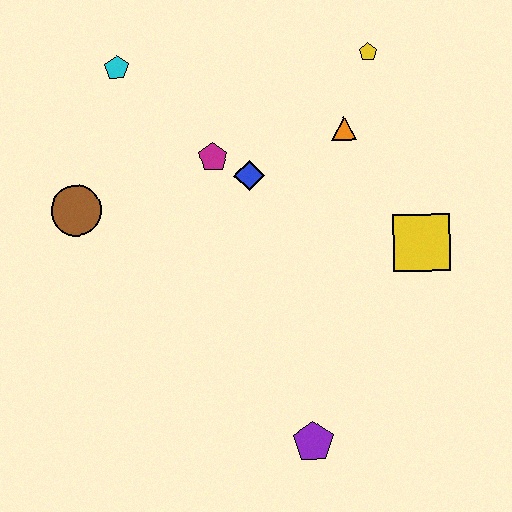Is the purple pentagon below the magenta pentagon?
Yes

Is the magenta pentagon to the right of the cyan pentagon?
Yes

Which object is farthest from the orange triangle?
The purple pentagon is farthest from the orange triangle.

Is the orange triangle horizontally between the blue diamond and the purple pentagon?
No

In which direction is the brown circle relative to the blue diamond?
The brown circle is to the left of the blue diamond.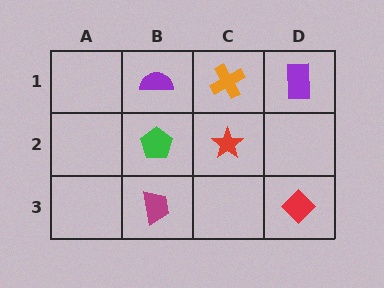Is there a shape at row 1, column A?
No, that cell is empty.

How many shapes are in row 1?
3 shapes.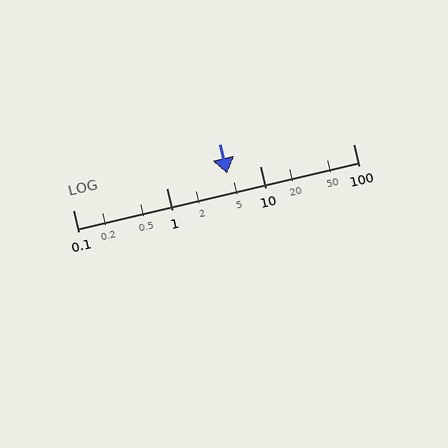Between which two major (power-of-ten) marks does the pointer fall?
The pointer is between 1 and 10.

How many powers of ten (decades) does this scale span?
The scale spans 3 decades, from 0.1 to 100.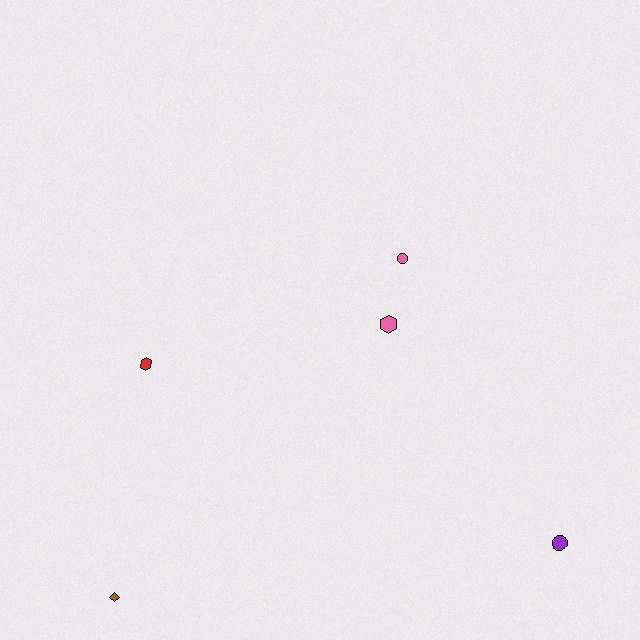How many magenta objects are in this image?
There are no magenta objects.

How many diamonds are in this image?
There is 1 diamond.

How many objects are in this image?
There are 5 objects.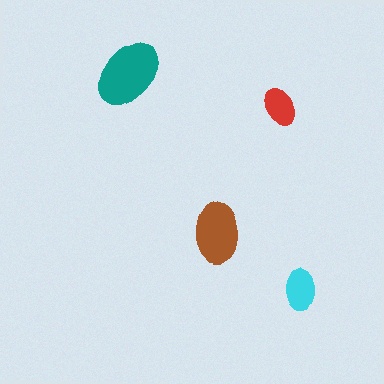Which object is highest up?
The teal ellipse is topmost.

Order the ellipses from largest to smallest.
the teal one, the brown one, the cyan one, the red one.